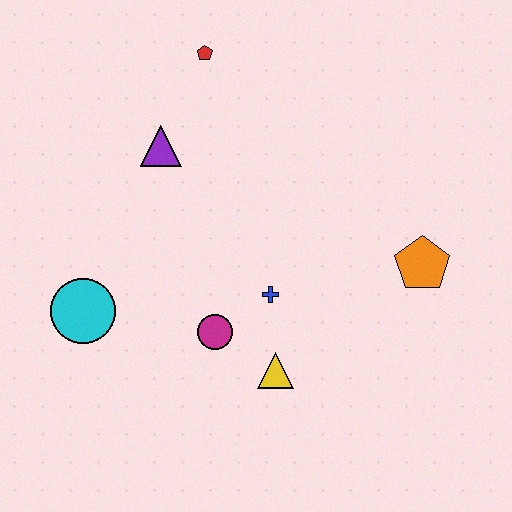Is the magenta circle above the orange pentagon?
No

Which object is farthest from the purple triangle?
The orange pentagon is farthest from the purple triangle.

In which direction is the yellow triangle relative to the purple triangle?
The yellow triangle is below the purple triangle.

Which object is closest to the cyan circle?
The magenta circle is closest to the cyan circle.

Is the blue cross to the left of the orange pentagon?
Yes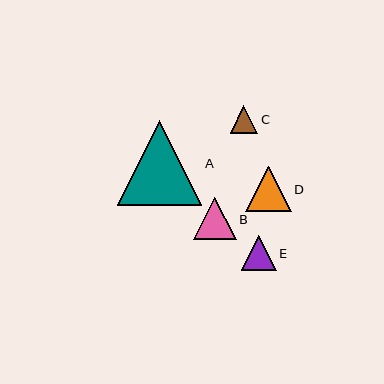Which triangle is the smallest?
Triangle C is the smallest with a size of approximately 28 pixels.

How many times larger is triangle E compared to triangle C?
Triangle E is approximately 1.3 times the size of triangle C.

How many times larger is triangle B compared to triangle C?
Triangle B is approximately 1.5 times the size of triangle C.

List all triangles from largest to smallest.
From largest to smallest: A, D, B, E, C.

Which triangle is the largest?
Triangle A is the largest with a size of approximately 84 pixels.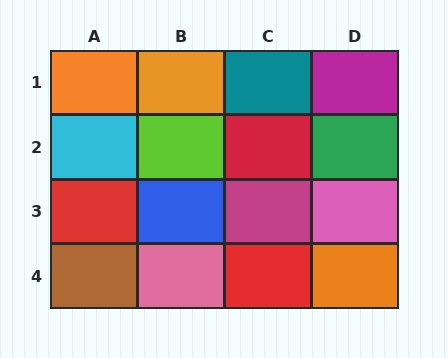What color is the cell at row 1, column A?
Orange.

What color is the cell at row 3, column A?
Red.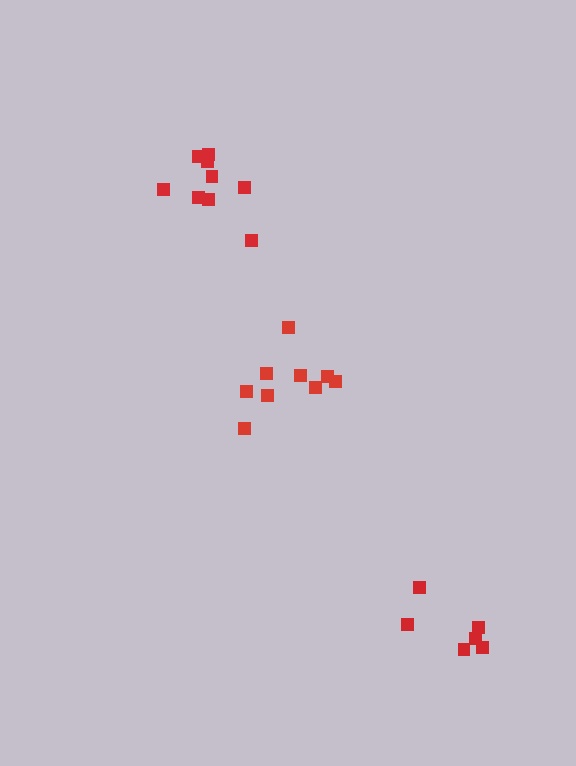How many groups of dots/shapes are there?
There are 3 groups.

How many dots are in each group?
Group 1: 9 dots, Group 2: 6 dots, Group 3: 9 dots (24 total).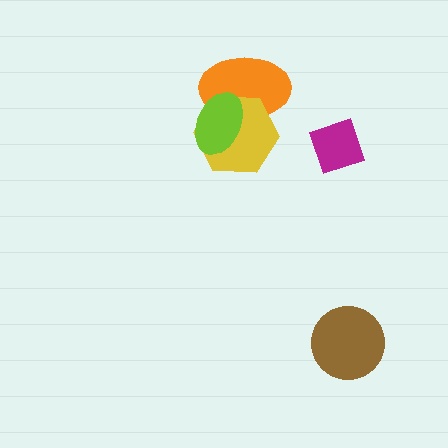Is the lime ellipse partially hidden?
No, no other shape covers it.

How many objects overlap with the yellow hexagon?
2 objects overlap with the yellow hexagon.